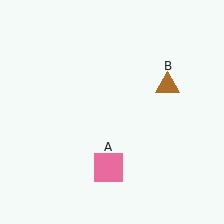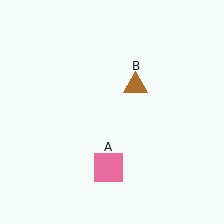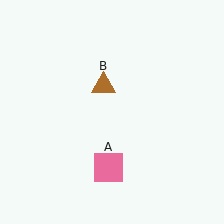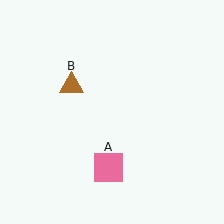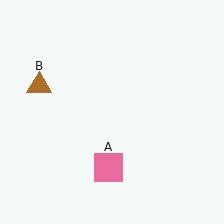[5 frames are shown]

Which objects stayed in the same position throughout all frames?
Pink square (object A) remained stationary.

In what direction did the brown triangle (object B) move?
The brown triangle (object B) moved left.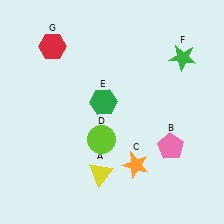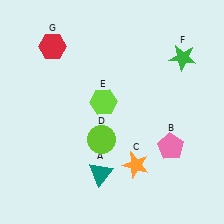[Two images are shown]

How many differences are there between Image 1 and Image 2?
There are 2 differences between the two images.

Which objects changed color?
A changed from yellow to teal. E changed from green to lime.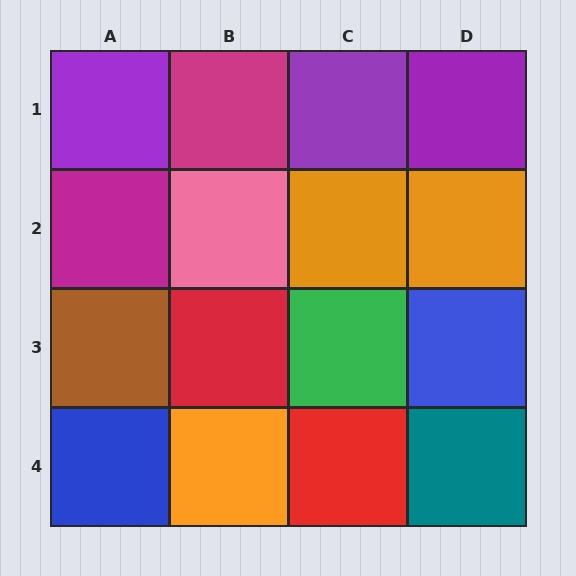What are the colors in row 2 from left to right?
Magenta, pink, orange, orange.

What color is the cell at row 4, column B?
Orange.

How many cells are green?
1 cell is green.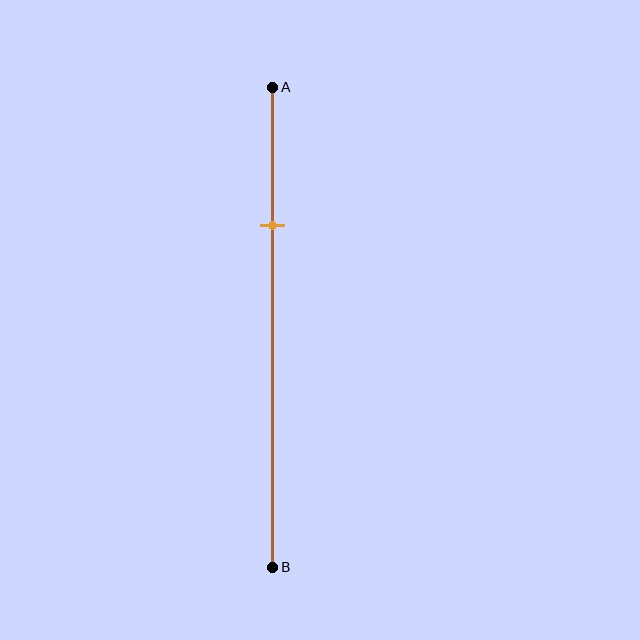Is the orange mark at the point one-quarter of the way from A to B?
No, the mark is at about 30% from A, not at the 25% one-quarter point.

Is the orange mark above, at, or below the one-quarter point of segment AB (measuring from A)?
The orange mark is below the one-quarter point of segment AB.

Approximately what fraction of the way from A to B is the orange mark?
The orange mark is approximately 30% of the way from A to B.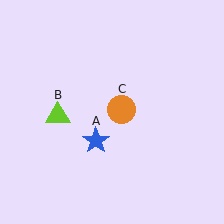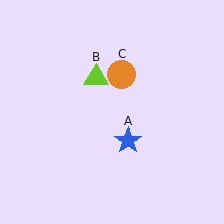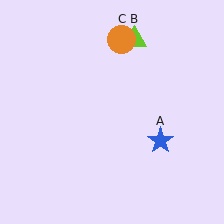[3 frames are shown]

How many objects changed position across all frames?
3 objects changed position: blue star (object A), lime triangle (object B), orange circle (object C).